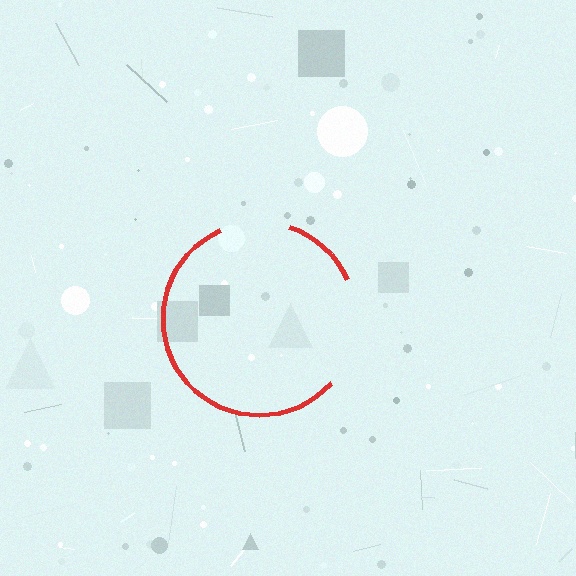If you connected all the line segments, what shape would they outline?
They would outline a circle.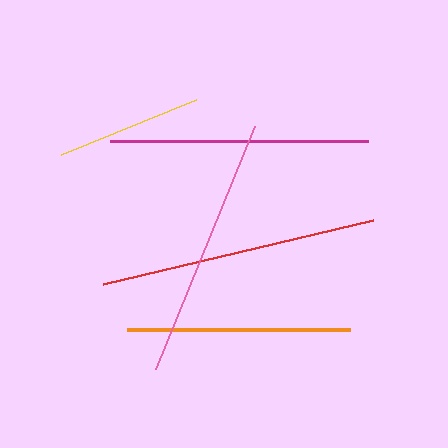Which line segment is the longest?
The red line is the longest at approximately 277 pixels.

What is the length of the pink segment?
The pink segment is approximately 262 pixels long.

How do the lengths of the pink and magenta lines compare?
The pink and magenta lines are approximately the same length.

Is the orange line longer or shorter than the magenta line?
The magenta line is longer than the orange line.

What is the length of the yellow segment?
The yellow segment is approximately 146 pixels long.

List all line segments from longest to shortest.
From longest to shortest: red, pink, magenta, orange, yellow.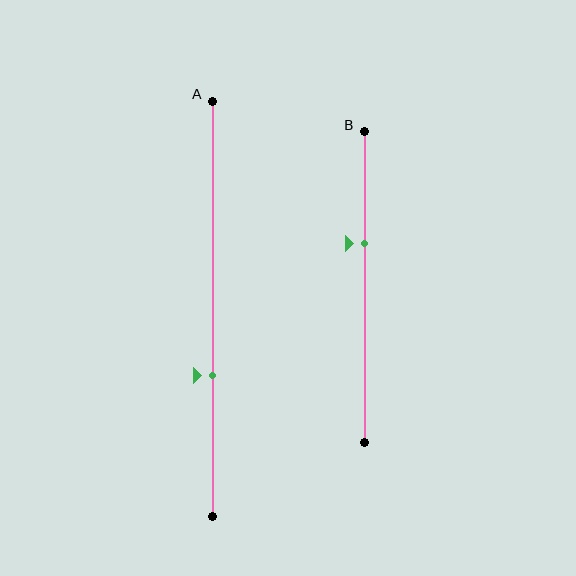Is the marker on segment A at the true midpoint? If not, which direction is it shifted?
No, the marker on segment A is shifted downward by about 16% of the segment length.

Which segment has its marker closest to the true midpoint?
Segment B has its marker closest to the true midpoint.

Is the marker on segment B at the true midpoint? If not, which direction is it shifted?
No, the marker on segment B is shifted upward by about 14% of the segment length.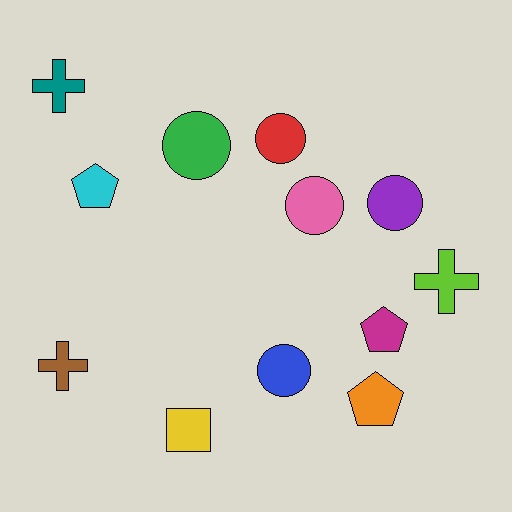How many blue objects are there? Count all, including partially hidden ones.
There is 1 blue object.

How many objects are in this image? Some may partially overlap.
There are 12 objects.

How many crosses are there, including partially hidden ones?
There are 3 crosses.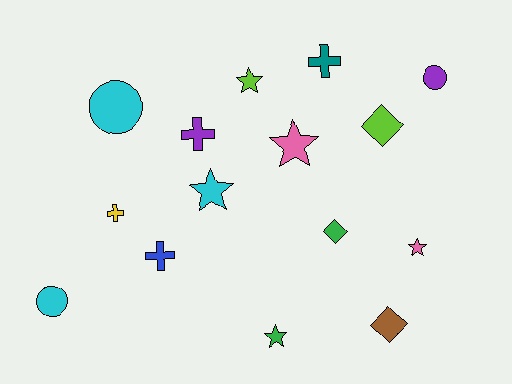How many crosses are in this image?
There are 4 crosses.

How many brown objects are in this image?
There is 1 brown object.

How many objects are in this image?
There are 15 objects.